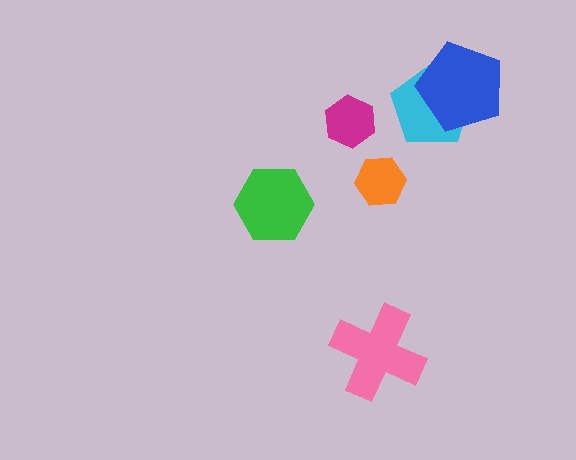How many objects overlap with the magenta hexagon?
0 objects overlap with the magenta hexagon.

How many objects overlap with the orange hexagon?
0 objects overlap with the orange hexagon.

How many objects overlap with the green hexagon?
0 objects overlap with the green hexagon.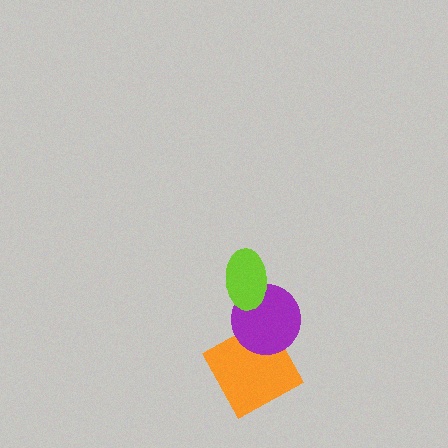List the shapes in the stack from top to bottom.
From top to bottom: the lime ellipse, the purple circle, the orange square.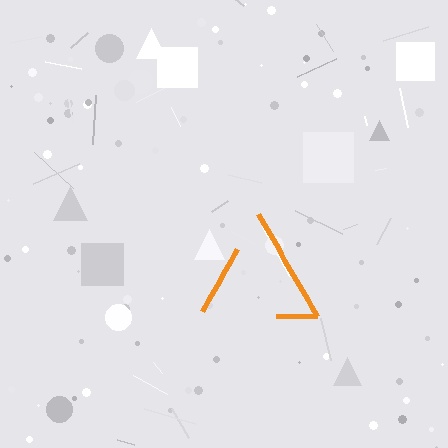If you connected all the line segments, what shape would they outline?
They would outline a triangle.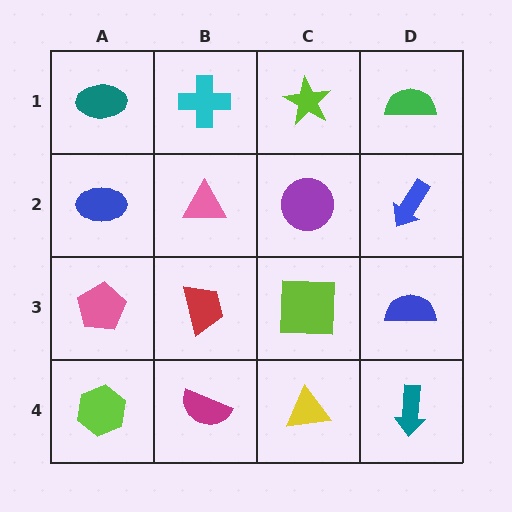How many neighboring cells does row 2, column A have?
3.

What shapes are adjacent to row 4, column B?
A red trapezoid (row 3, column B), a lime hexagon (row 4, column A), a yellow triangle (row 4, column C).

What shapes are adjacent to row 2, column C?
A lime star (row 1, column C), a lime square (row 3, column C), a pink triangle (row 2, column B), a blue arrow (row 2, column D).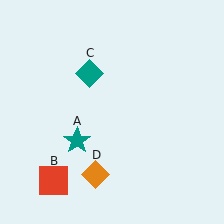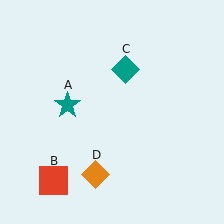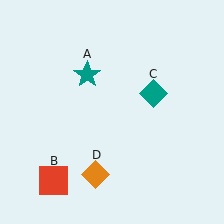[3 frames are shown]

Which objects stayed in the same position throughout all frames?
Red square (object B) and orange diamond (object D) remained stationary.